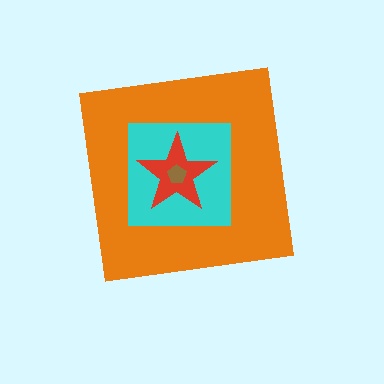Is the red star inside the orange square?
Yes.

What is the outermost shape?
The orange square.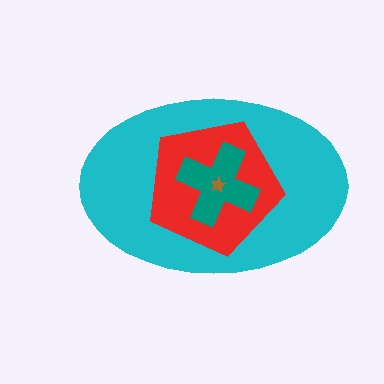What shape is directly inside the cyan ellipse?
The red pentagon.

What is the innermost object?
The brown star.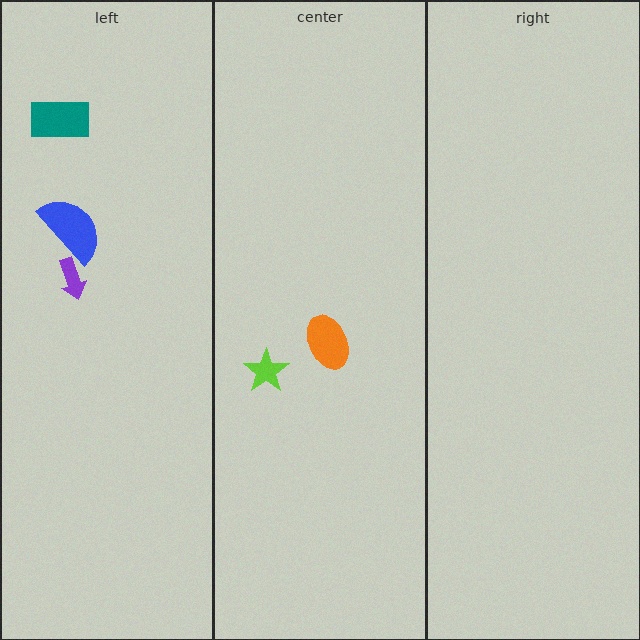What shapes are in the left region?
The purple arrow, the teal rectangle, the blue semicircle.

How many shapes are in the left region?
3.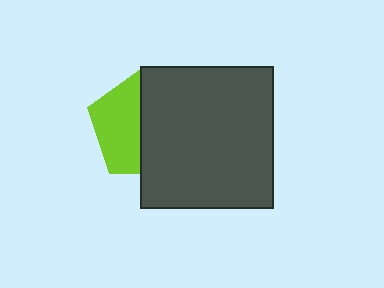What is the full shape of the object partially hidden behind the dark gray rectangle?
The partially hidden object is a lime pentagon.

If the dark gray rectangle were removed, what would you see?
You would see the complete lime pentagon.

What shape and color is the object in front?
The object in front is a dark gray rectangle.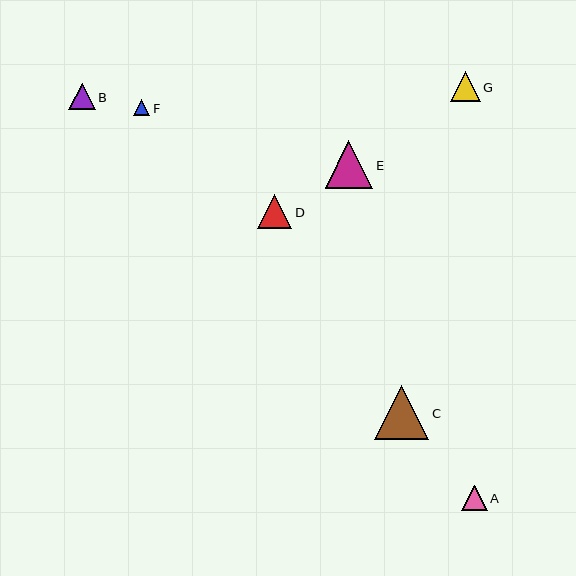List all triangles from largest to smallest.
From largest to smallest: C, E, D, G, B, A, F.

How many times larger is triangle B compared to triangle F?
Triangle B is approximately 1.6 times the size of triangle F.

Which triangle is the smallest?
Triangle F is the smallest with a size of approximately 16 pixels.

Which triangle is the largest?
Triangle C is the largest with a size of approximately 55 pixels.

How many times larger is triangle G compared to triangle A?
Triangle G is approximately 1.2 times the size of triangle A.